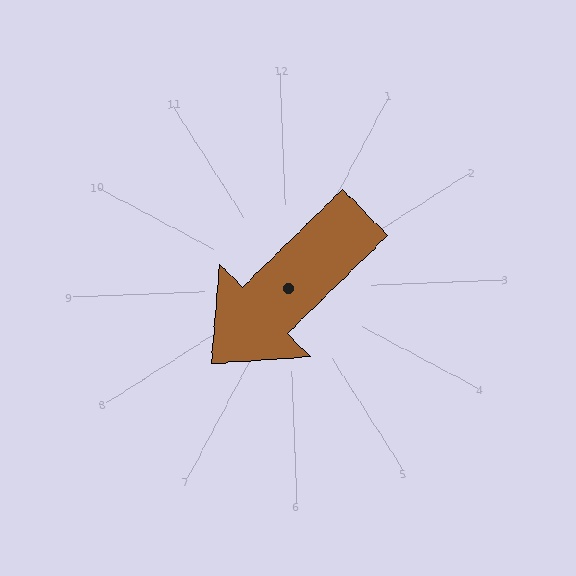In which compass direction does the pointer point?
Southwest.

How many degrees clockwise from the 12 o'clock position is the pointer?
Approximately 228 degrees.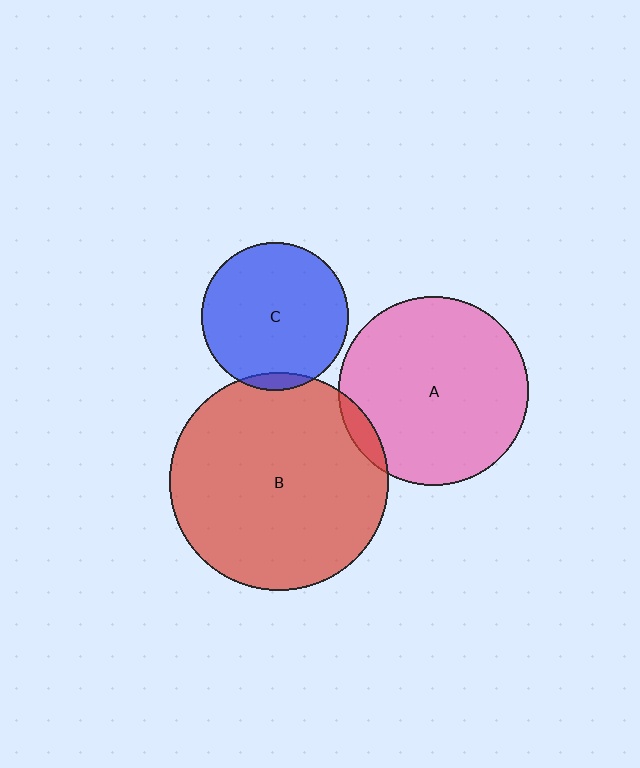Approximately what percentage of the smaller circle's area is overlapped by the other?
Approximately 5%.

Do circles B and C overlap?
Yes.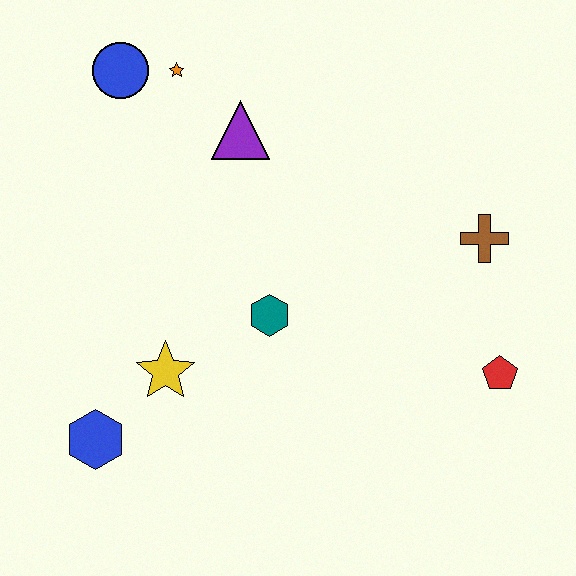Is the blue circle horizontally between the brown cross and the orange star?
No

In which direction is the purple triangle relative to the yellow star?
The purple triangle is above the yellow star.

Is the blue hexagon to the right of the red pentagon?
No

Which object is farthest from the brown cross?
The blue hexagon is farthest from the brown cross.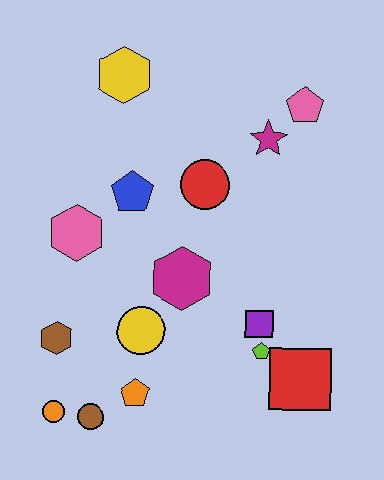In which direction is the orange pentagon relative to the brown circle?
The orange pentagon is to the right of the brown circle.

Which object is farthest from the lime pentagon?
The yellow hexagon is farthest from the lime pentagon.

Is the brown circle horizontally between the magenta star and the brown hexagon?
Yes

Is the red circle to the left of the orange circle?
No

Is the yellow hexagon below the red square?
No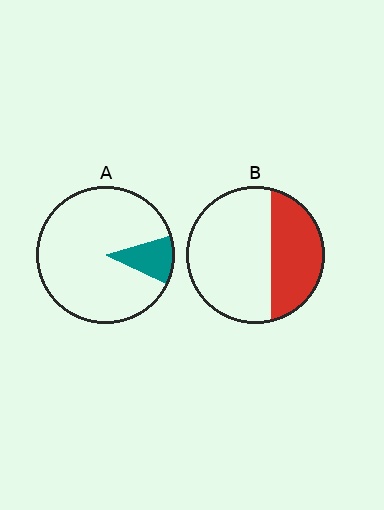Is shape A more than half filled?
No.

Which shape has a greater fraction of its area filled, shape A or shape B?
Shape B.